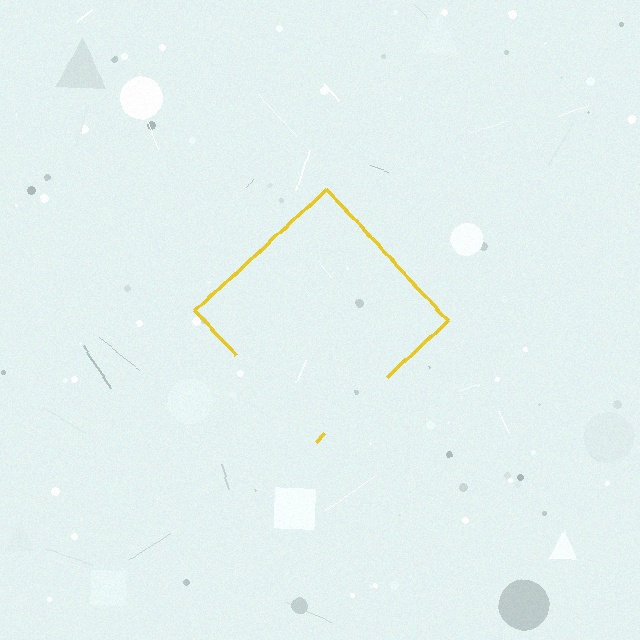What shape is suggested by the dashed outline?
The dashed outline suggests a diamond.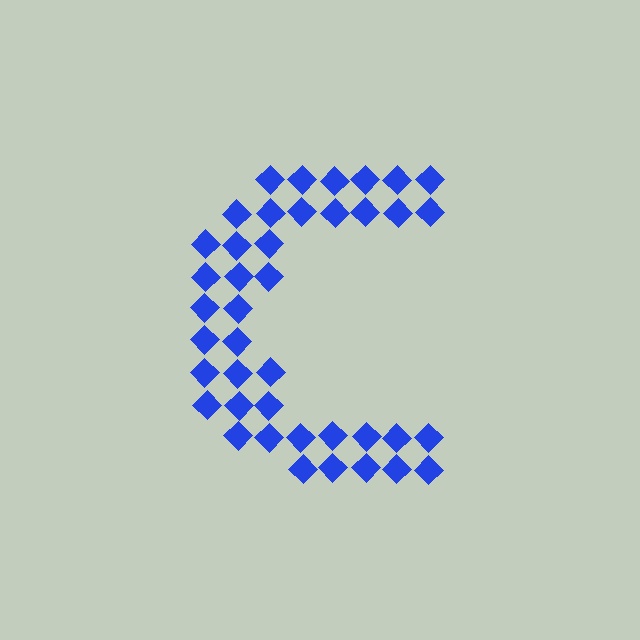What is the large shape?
The large shape is the letter C.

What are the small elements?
The small elements are diamonds.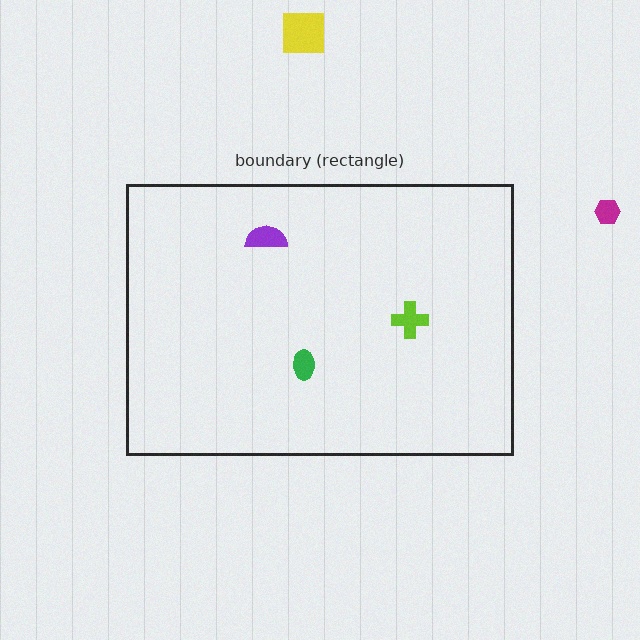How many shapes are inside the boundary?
3 inside, 2 outside.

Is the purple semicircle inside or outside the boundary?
Inside.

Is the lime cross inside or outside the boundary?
Inside.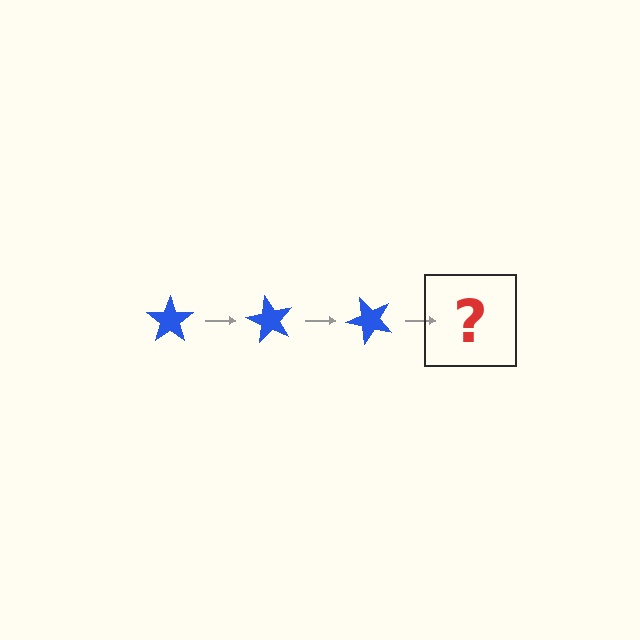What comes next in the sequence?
The next element should be a blue star rotated 180 degrees.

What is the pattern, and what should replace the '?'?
The pattern is that the star rotates 60 degrees each step. The '?' should be a blue star rotated 180 degrees.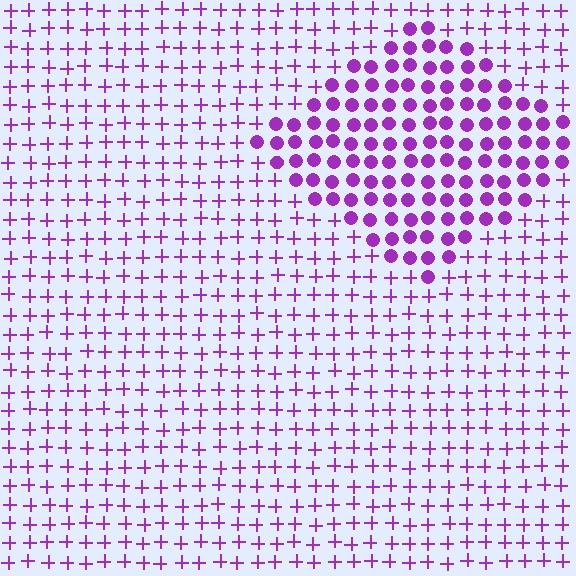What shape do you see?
I see a diamond.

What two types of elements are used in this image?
The image uses circles inside the diamond region and plus signs outside it.